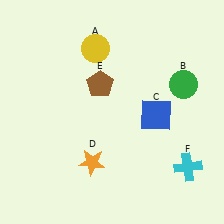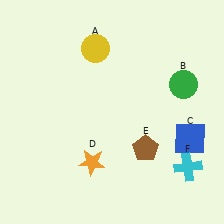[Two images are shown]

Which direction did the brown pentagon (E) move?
The brown pentagon (E) moved down.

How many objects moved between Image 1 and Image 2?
2 objects moved between the two images.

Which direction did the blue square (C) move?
The blue square (C) moved right.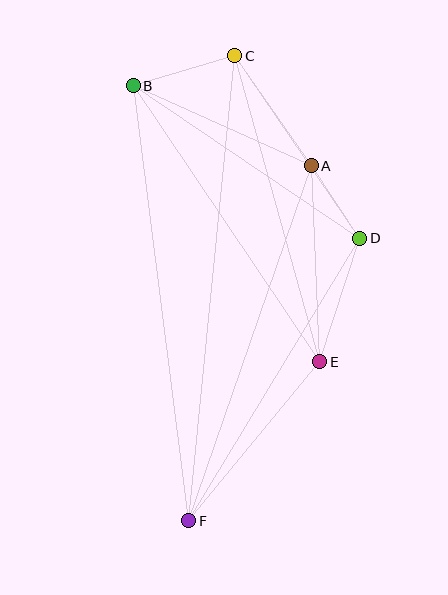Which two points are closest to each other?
Points A and D are closest to each other.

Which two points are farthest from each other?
Points C and F are farthest from each other.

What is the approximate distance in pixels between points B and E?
The distance between B and E is approximately 333 pixels.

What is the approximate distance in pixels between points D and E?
The distance between D and E is approximately 130 pixels.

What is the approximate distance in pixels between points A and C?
The distance between A and C is approximately 134 pixels.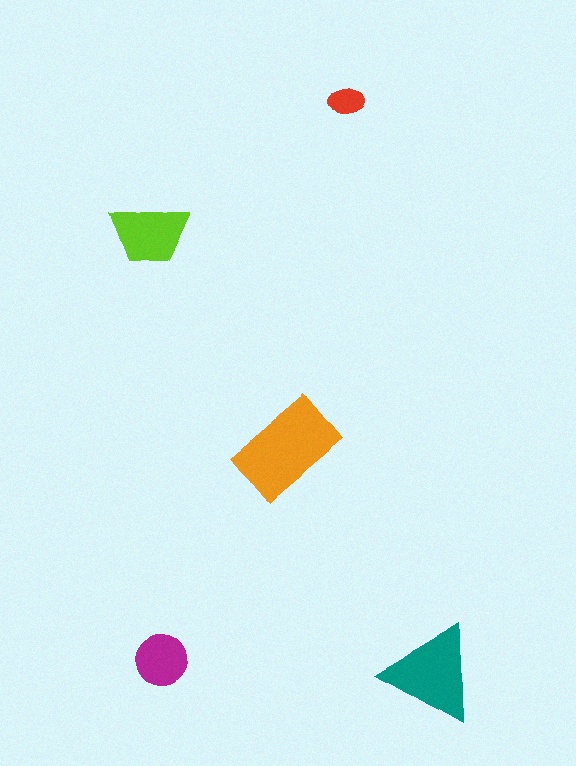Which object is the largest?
The orange rectangle.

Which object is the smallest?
The red ellipse.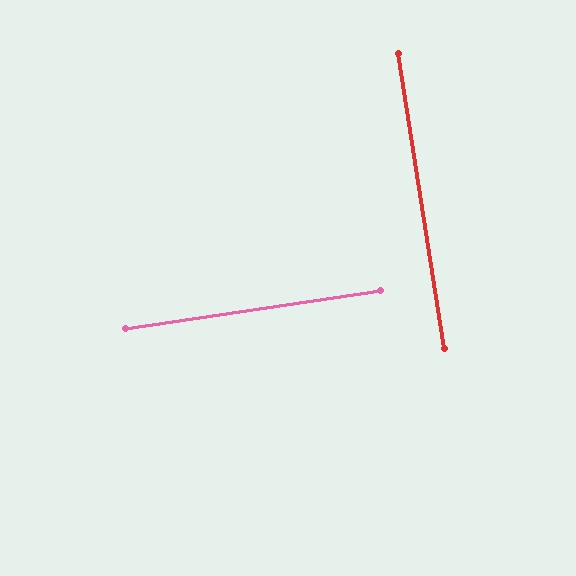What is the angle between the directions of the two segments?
Approximately 90 degrees.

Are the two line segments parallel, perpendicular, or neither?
Perpendicular — they meet at approximately 90°.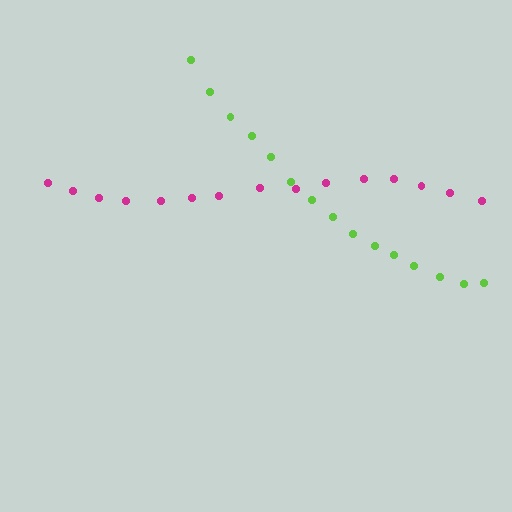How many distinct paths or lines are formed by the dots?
There are 2 distinct paths.